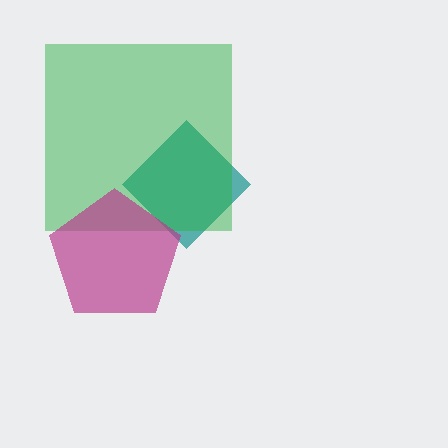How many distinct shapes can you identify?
There are 3 distinct shapes: a teal diamond, a green square, a magenta pentagon.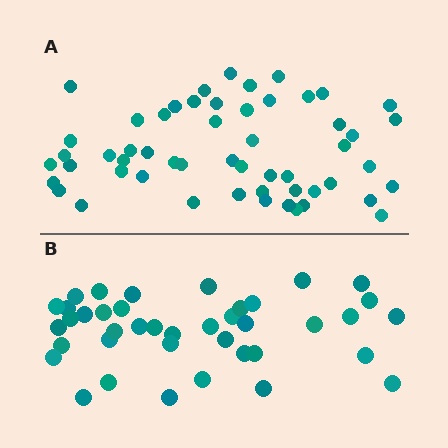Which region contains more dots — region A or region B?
Region A (the top region) has more dots.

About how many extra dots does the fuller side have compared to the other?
Region A has approximately 15 more dots than region B.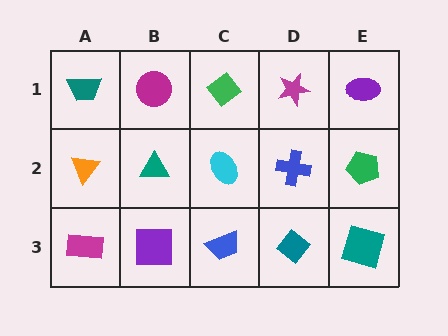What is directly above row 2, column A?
A teal trapezoid.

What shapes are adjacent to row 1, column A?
An orange triangle (row 2, column A), a magenta circle (row 1, column B).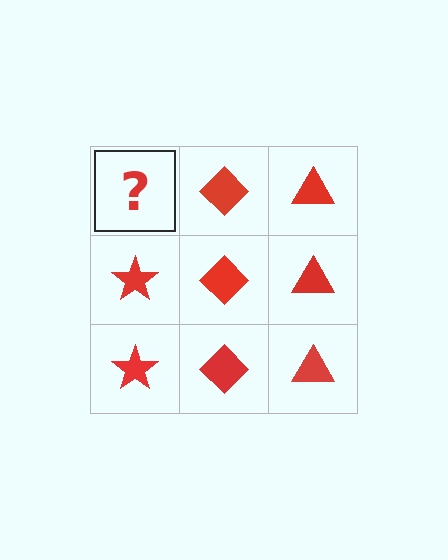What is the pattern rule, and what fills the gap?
The rule is that each column has a consistent shape. The gap should be filled with a red star.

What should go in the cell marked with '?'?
The missing cell should contain a red star.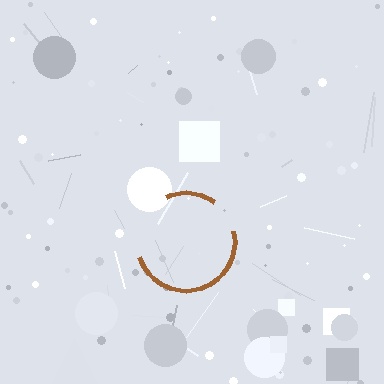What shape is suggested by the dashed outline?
The dashed outline suggests a circle.